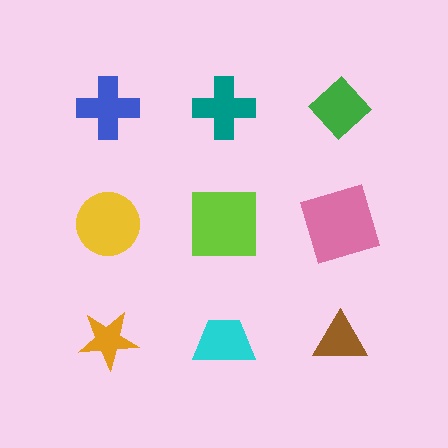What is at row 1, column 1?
A blue cross.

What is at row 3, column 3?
A brown triangle.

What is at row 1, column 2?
A teal cross.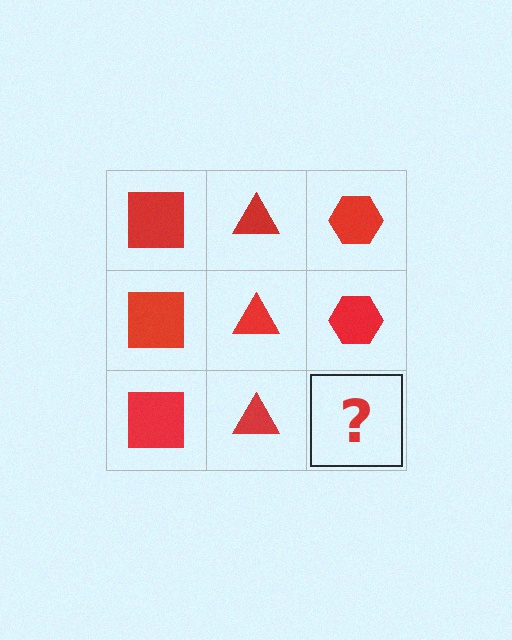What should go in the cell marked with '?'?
The missing cell should contain a red hexagon.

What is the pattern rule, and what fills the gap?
The rule is that each column has a consistent shape. The gap should be filled with a red hexagon.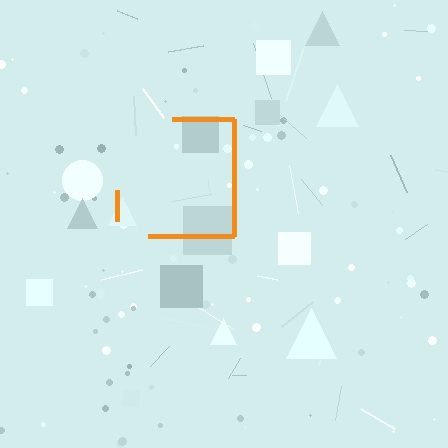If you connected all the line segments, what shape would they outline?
They would outline a square.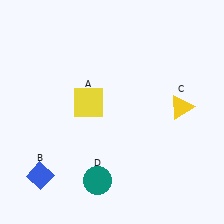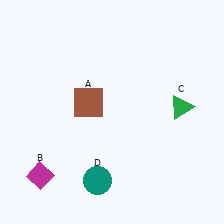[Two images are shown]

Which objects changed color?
A changed from yellow to brown. B changed from blue to magenta. C changed from yellow to green.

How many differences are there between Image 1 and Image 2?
There are 3 differences between the two images.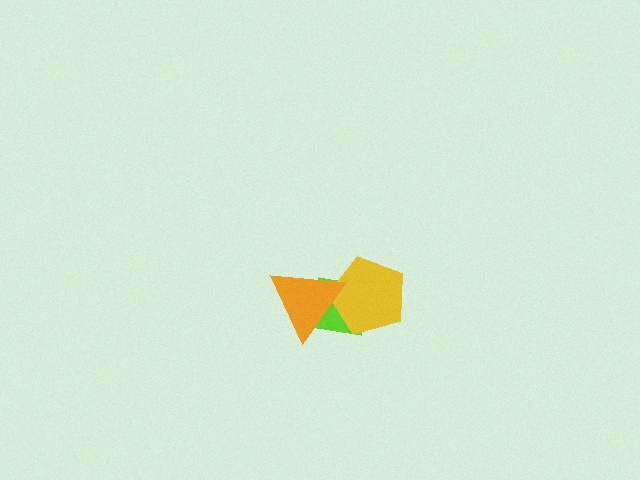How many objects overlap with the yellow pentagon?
2 objects overlap with the yellow pentagon.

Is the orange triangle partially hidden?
No, no other shape covers it.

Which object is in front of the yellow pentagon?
The orange triangle is in front of the yellow pentagon.